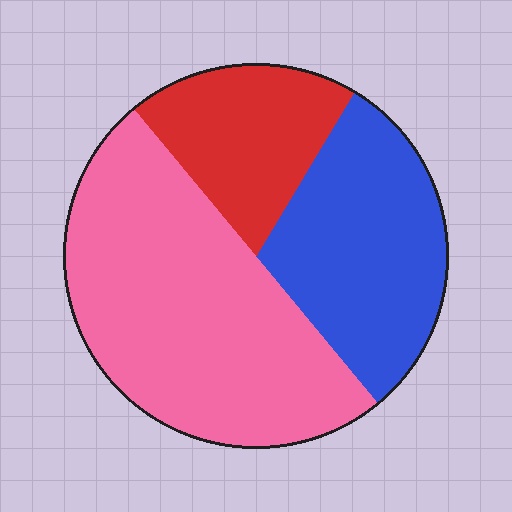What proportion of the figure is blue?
Blue takes up about one third (1/3) of the figure.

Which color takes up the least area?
Red, at roughly 20%.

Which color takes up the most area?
Pink, at roughly 50%.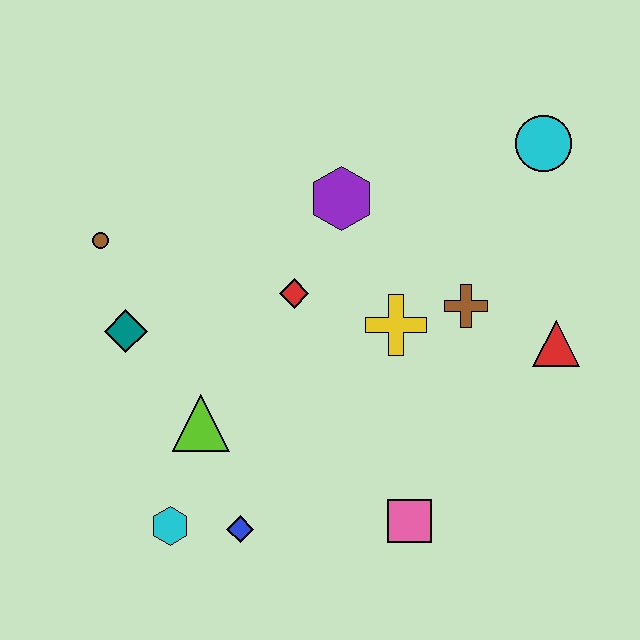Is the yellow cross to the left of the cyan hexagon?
No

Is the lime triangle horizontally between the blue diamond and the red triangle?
No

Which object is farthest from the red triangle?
The brown circle is farthest from the red triangle.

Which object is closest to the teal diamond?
The brown circle is closest to the teal diamond.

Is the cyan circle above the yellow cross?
Yes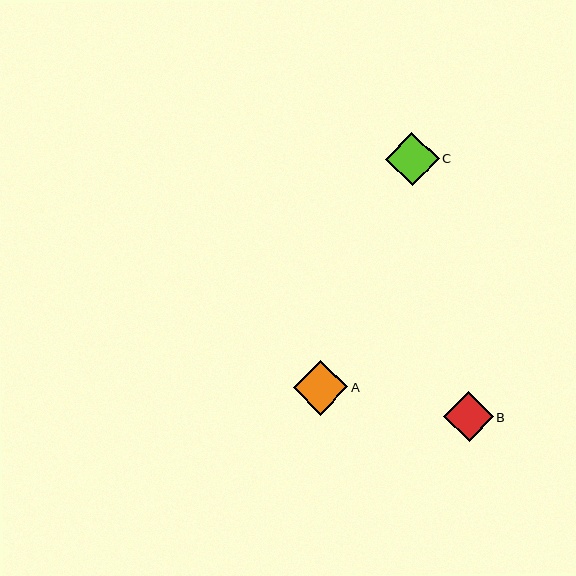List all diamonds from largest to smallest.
From largest to smallest: A, C, B.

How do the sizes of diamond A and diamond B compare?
Diamond A and diamond B are approximately the same size.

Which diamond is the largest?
Diamond A is the largest with a size of approximately 54 pixels.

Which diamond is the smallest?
Diamond B is the smallest with a size of approximately 50 pixels.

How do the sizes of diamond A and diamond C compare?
Diamond A and diamond C are approximately the same size.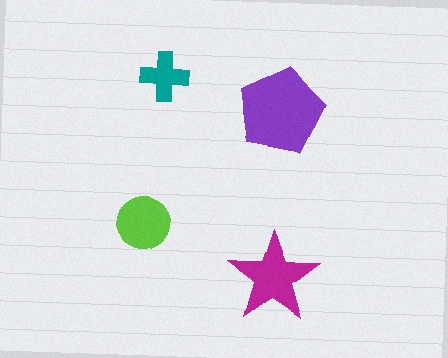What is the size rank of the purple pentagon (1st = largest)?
1st.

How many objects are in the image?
There are 4 objects in the image.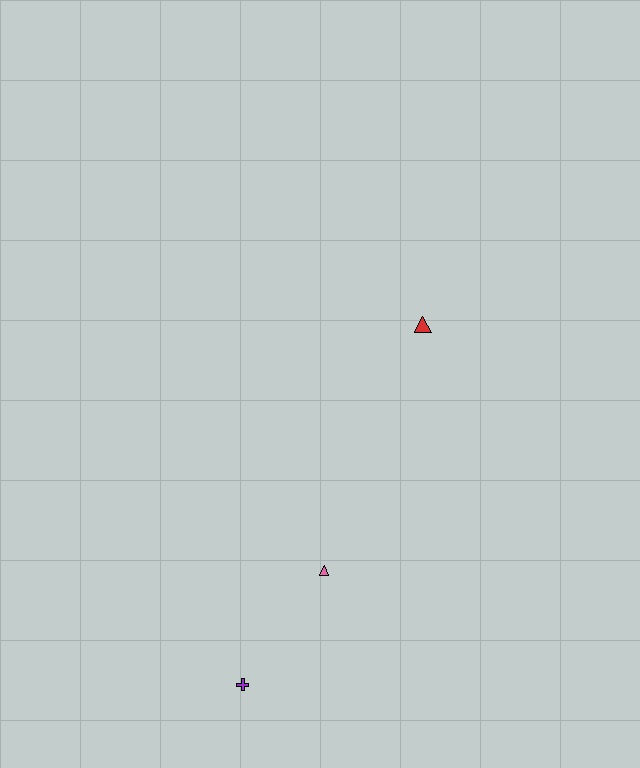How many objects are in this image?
There are 3 objects.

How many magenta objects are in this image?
There are no magenta objects.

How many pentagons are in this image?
There are no pentagons.